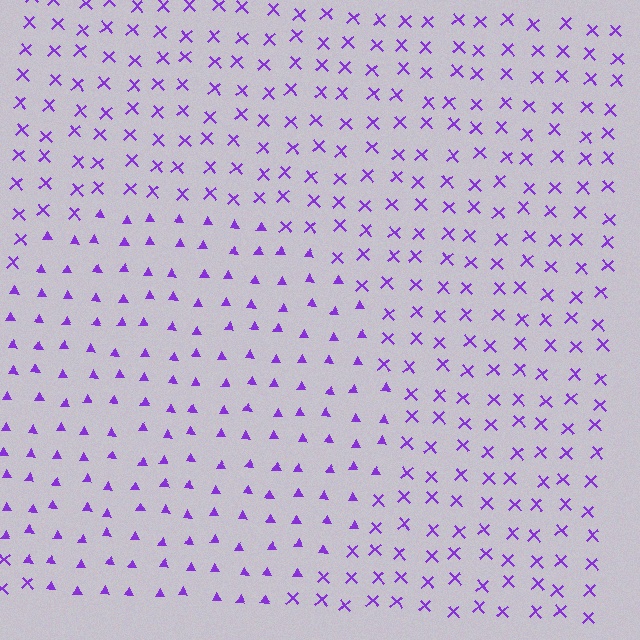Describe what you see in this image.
The image is filled with small purple elements arranged in a uniform grid. A circle-shaped region contains triangles, while the surrounding area contains X marks. The boundary is defined purely by the change in element shape.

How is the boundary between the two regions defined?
The boundary is defined by a change in element shape: triangles inside vs. X marks outside. All elements share the same color and spacing.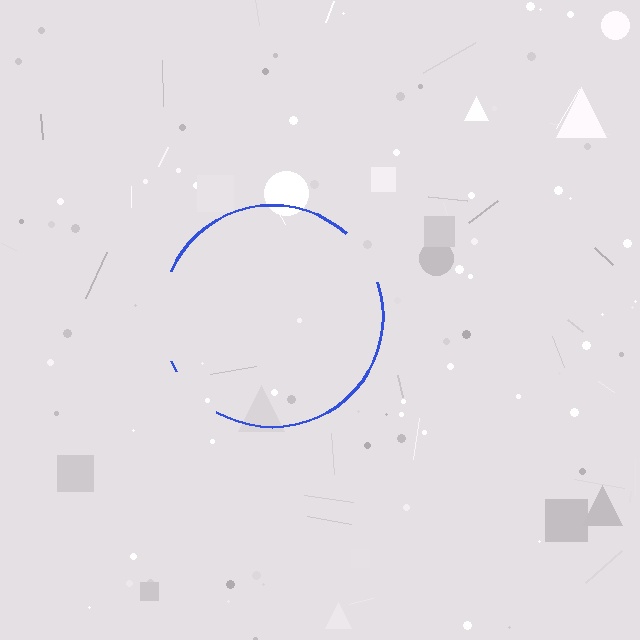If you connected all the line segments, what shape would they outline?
They would outline a circle.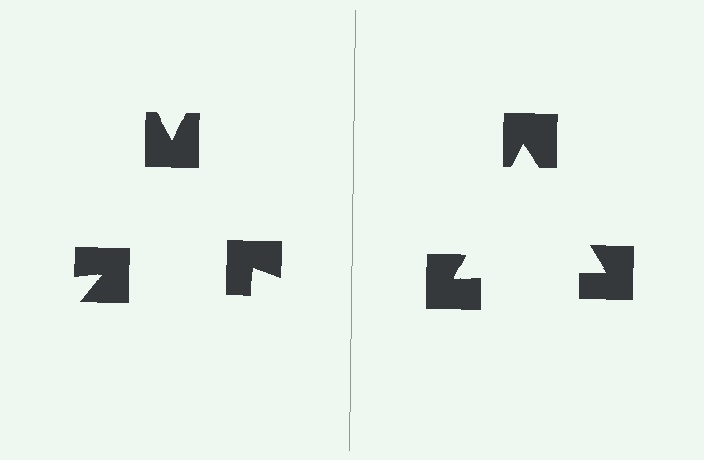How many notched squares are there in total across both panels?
6 — 3 on each side.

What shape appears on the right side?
An illusory triangle.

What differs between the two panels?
The notched squares are positioned identically on both sides; only the wedge orientations differ. On the right they align to a triangle; on the left they are misaligned.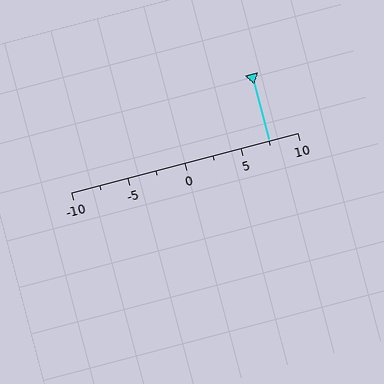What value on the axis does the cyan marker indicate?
The marker indicates approximately 7.5.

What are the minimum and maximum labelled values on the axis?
The axis runs from -10 to 10.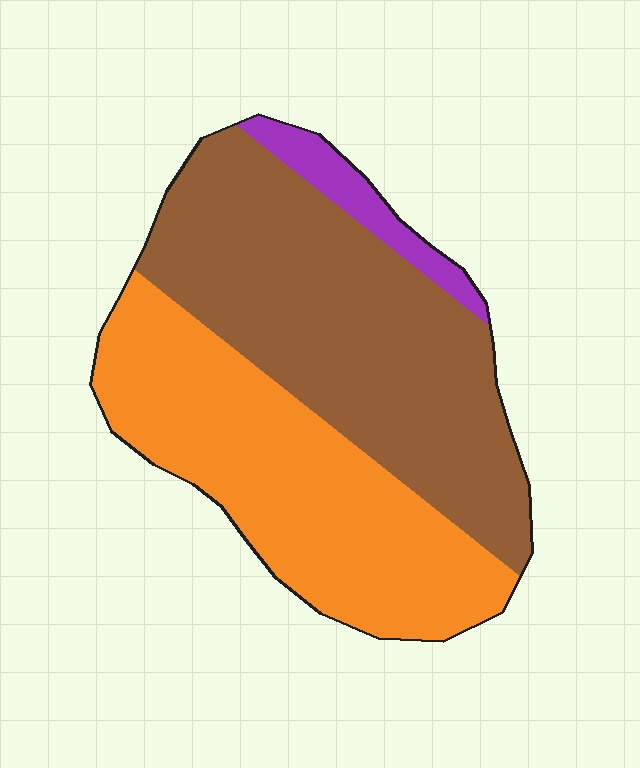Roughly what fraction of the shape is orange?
Orange takes up about two fifths (2/5) of the shape.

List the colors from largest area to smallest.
From largest to smallest: brown, orange, purple.